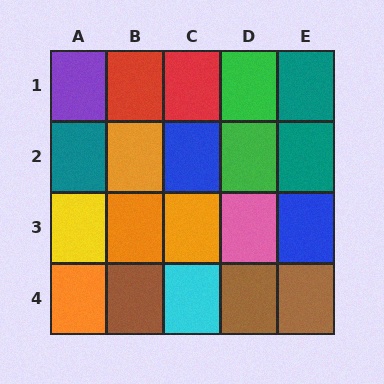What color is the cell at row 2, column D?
Green.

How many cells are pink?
1 cell is pink.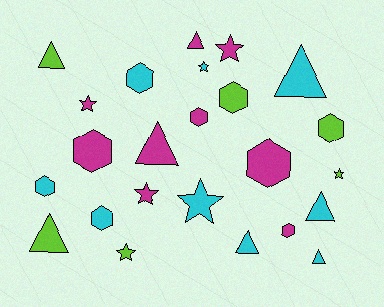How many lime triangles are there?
There are 2 lime triangles.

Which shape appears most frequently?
Hexagon, with 9 objects.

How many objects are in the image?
There are 24 objects.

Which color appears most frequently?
Magenta, with 9 objects.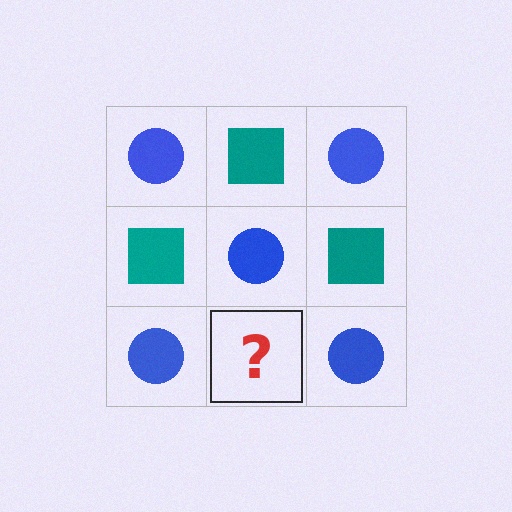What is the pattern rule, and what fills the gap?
The rule is that it alternates blue circle and teal square in a checkerboard pattern. The gap should be filled with a teal square.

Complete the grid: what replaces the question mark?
The question mark should be replaced with a teal square.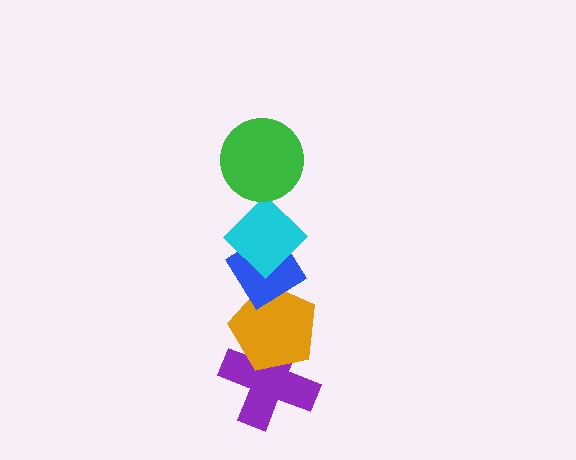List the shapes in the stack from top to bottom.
From top to bottom: the green circle, the cyan diamond, the blue diamond, the orange pentagon, the purple cross.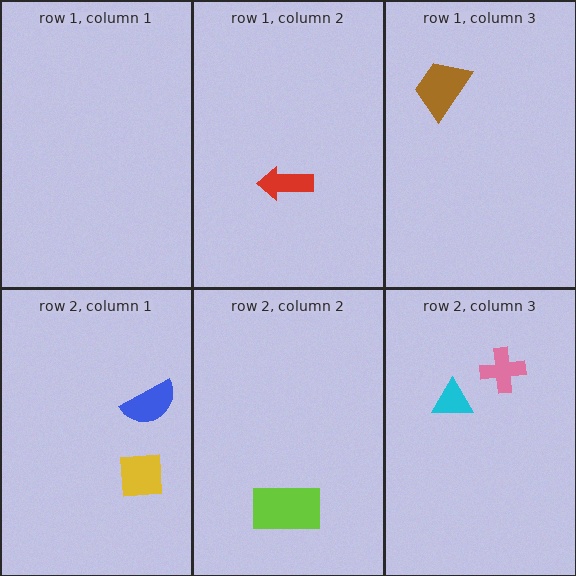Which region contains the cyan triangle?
The row 2, column 3 region.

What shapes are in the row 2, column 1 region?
The blue semicircle, the yellow square.